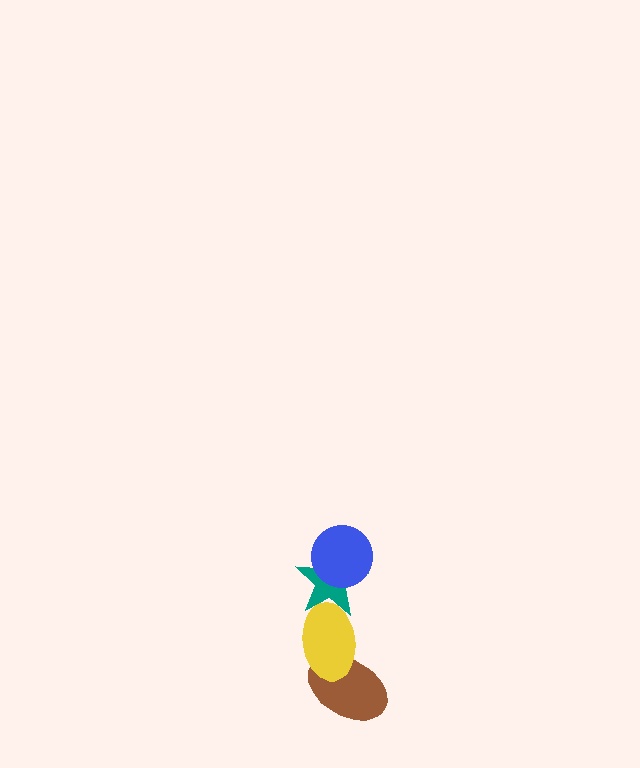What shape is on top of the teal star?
The blue circle is on top of the teal star.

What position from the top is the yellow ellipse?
The yellow ellipse is 3rd from the top.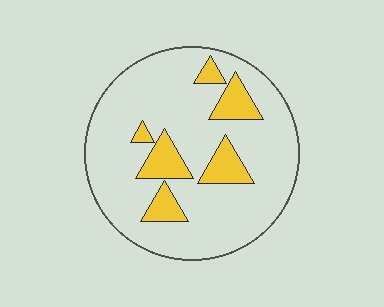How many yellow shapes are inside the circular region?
6.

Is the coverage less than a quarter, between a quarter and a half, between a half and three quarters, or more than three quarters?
Less than a quarter.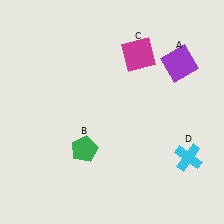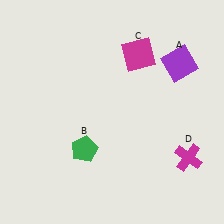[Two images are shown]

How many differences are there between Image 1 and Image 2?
There is 1 difference between the two images.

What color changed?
The cross (D) changed from cyan in Image 1 to magenta in Image 2.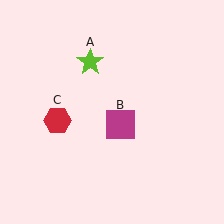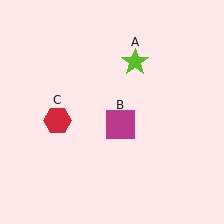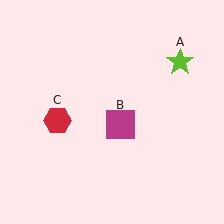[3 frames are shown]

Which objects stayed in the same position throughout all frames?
Magenta square (object B) and red hexagon (object C) remained stationary.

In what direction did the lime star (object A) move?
The lime star (object A) moved right.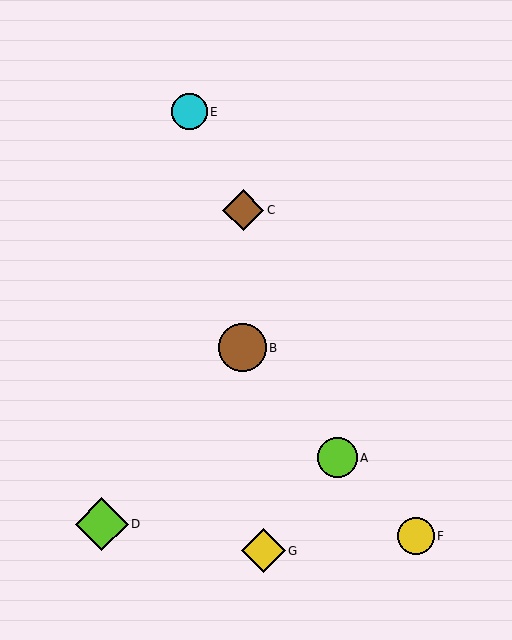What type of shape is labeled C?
Shape C is a brown diamond.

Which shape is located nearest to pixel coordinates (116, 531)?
The lime diamond (labeled D) at (102, 524) is nearest to that location.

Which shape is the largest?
The lime diamond (labeled D) is the largest.